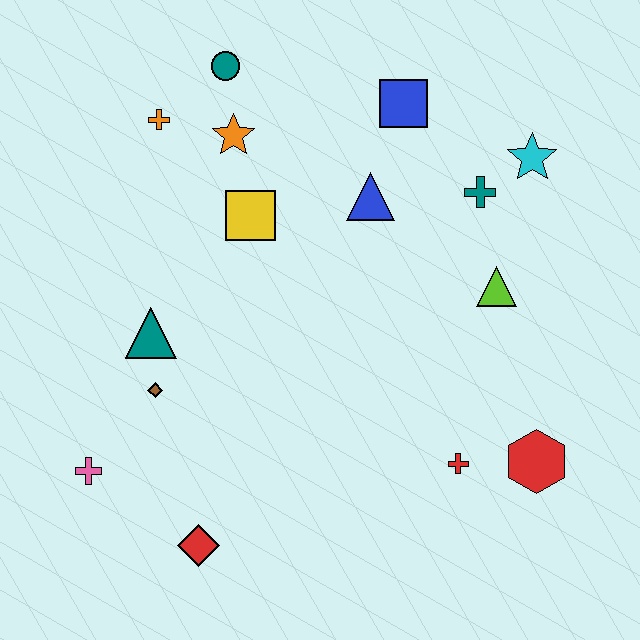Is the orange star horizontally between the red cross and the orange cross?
Yes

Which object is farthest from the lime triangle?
The pink cross is farthest from the lime triangle.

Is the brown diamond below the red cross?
No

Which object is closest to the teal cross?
The cyan star is closest to the teal cross.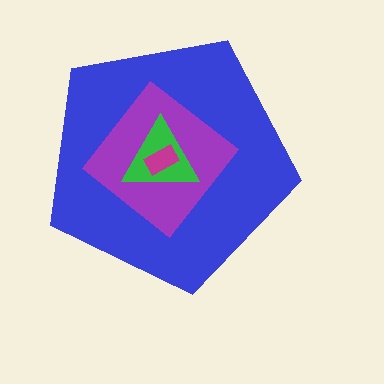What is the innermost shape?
The magenta rectangle.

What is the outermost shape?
The blue pentagon.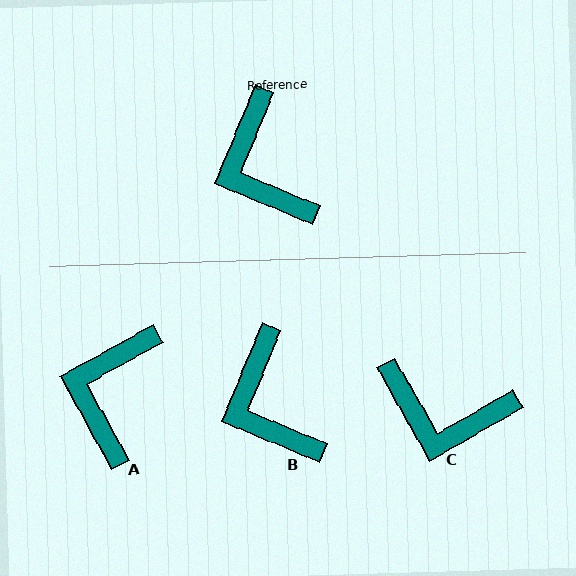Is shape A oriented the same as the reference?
No, it is off by about 39 degrees.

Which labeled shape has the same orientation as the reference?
B.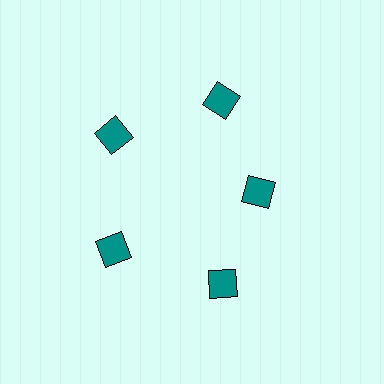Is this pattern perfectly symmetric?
No. The 5 teal diamonds are arranged in a ring, but one element near the 3 o'clock position is pulled inward toward the center, breaking the 5-fold rotational symmetry.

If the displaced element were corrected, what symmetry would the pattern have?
It would have 5-fold rotational symmetry — the pattern would map onto itself every 72 degrees.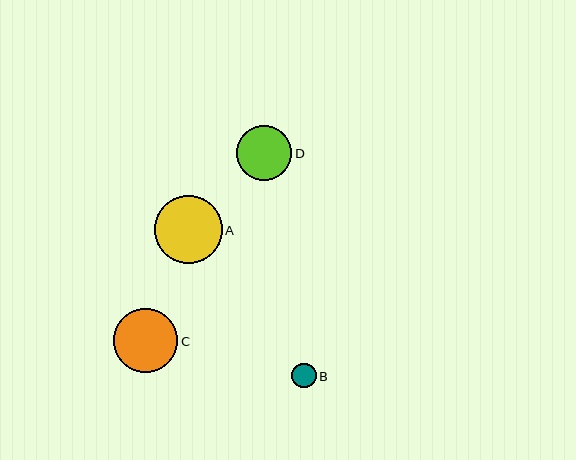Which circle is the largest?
Circle A is the largest with a size of approximately 67 pixels.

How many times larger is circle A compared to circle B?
Circle A is approximately 2.7 times the size of circle B.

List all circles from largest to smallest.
From largest to smallest: A, C, D, B.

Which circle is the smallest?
Circle B is the smallest with a size of approximately 25 pixels.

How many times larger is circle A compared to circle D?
Circle A is approximately 1.2 times the size of circle D.